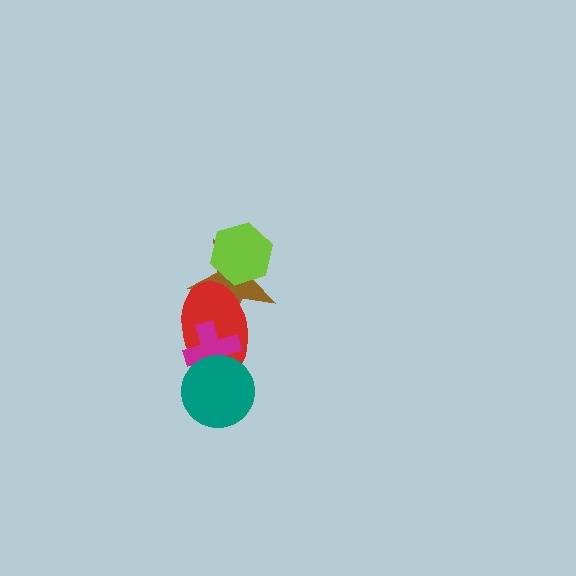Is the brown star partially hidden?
Yes, it is partially covered by another shape.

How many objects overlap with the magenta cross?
2 objects overlap with the magenta cross.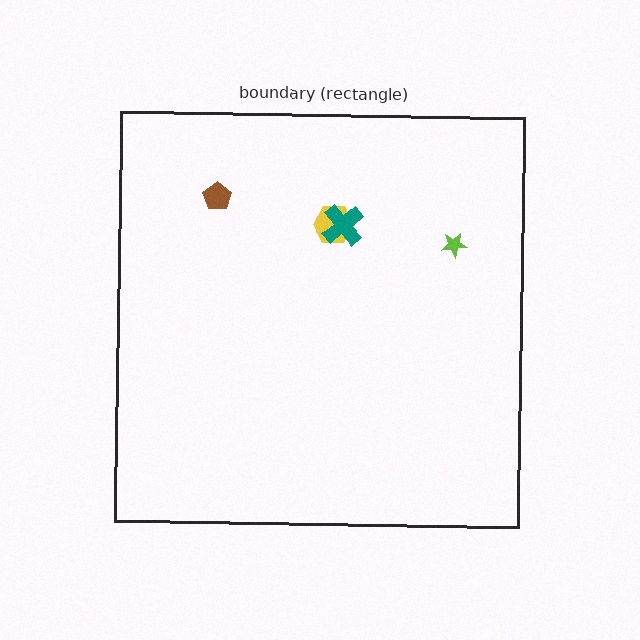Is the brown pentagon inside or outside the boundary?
Inside.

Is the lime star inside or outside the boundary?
Inside.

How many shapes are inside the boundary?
4 inside, 0 outside.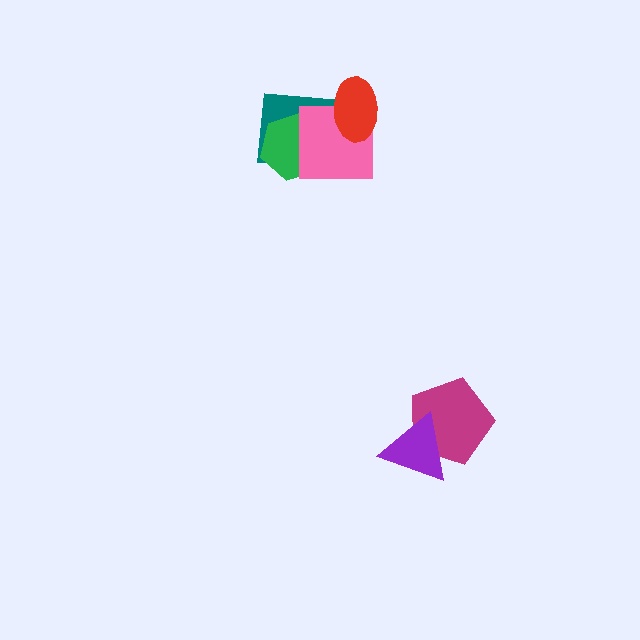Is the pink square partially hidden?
Yes, it is partially covered by another shape.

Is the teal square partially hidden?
Yes, it is partially covered by another shape.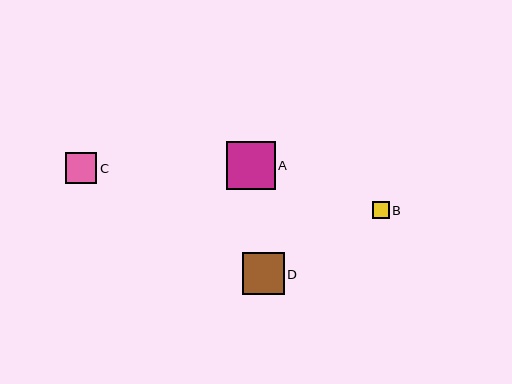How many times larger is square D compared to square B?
Square D is approximately 2.5 times the size of square B.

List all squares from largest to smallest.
From largest to smallest: A, D, C, B.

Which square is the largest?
Square A is the largest with a size of approximately 49 pixels.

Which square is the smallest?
Square B is the smallest with a size of approximately 17 pixels.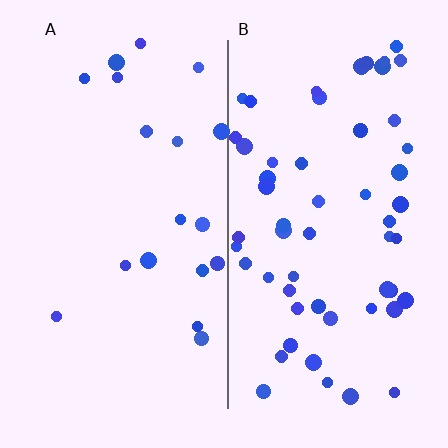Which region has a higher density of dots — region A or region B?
B (the right).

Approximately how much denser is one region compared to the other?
Approximately 3.1× — region B over region A.